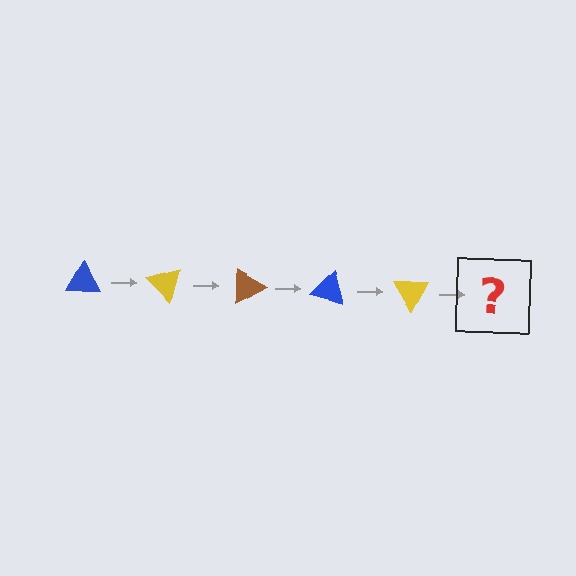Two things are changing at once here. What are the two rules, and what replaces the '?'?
The two rules are that it rotates 45 degrees each step and the color cycles through blue, yellow, and brown. The '?' should be a brown triangle, rotated 225 degrees from the start.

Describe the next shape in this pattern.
It should be a brown triangle, rotated 225 degrees from the start.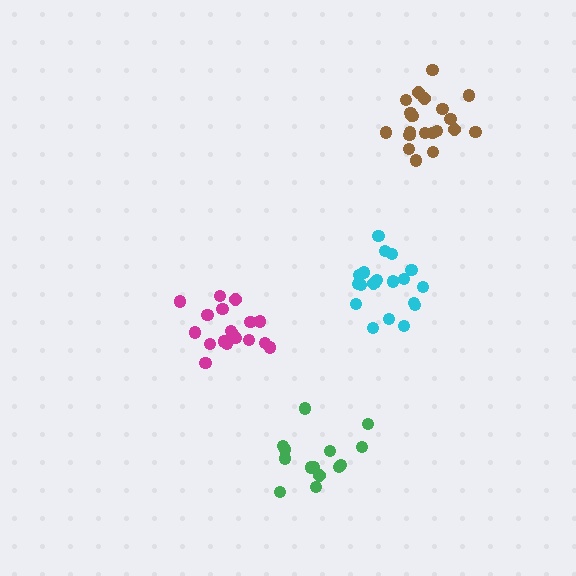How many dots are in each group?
Group 1: 21 dots, Group 2: 15 dots, Group 3: 21 dots, Group 4: 18 dots (75 total).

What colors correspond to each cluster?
The clusters are colored: cyan, green, brown, magenta.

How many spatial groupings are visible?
There are 4 spatial groupings.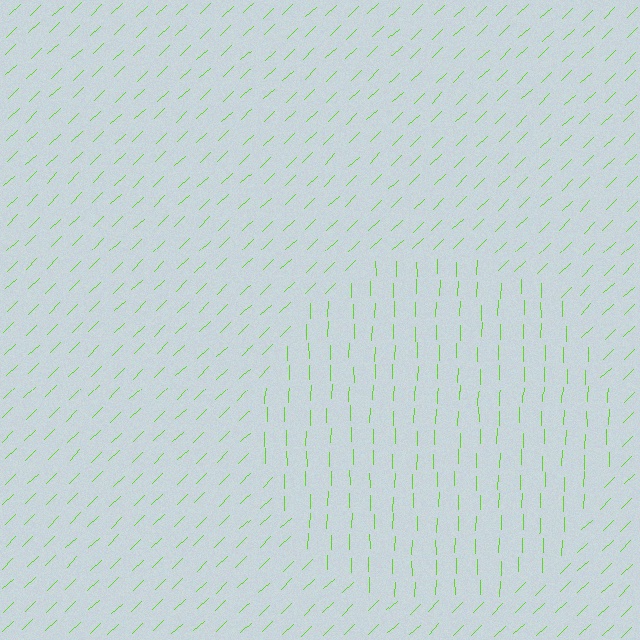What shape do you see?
I see a circle.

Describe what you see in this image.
The image is filled with small lime line segments. A circle region in the image has lines oriented differently from the surrounding lines, creating a visible texture boundary.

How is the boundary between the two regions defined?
The boundary is defined purely by a change in line orientation (approximately 45 degrees difference). All lines are the same color and thickness.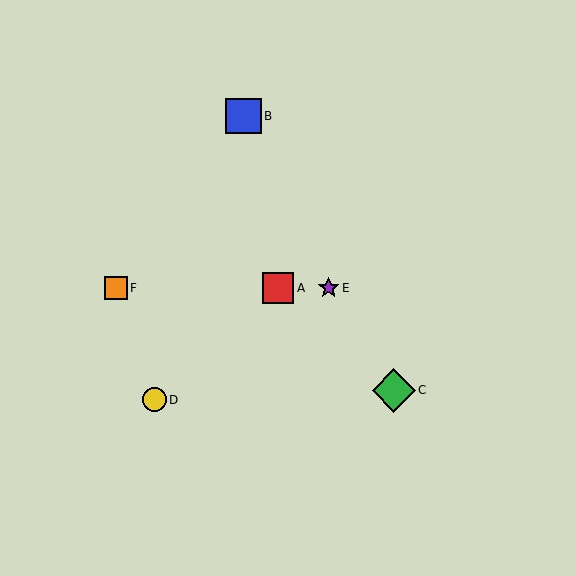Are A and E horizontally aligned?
Yes, both are at y≈288.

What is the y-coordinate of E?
Object E is at y≈288.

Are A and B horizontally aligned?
No, A is at y≈288 and B is at y≈116.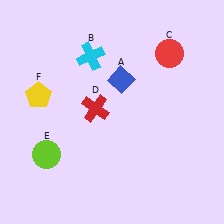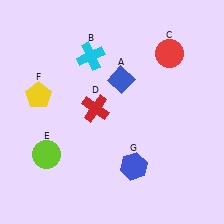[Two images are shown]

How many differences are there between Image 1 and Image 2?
There is 1 difference between the two images.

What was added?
A blue hexagon (G) was added in Image 2.